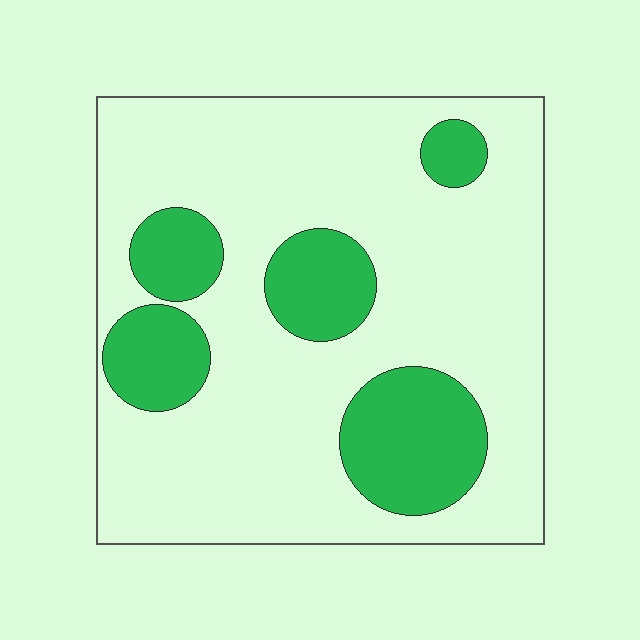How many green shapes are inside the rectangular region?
5.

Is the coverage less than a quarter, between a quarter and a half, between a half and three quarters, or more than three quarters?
Less than a quarter.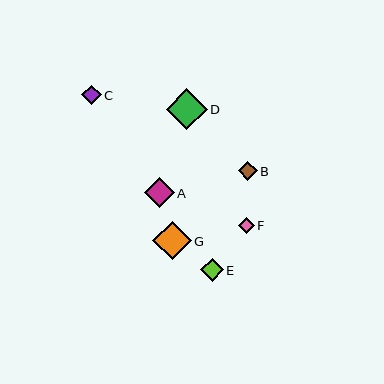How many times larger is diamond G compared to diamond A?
Diamond G is approximately 1.3 times the size of diamond A.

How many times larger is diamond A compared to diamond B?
Diamond A is approximately 1.6 times the size of diamond B.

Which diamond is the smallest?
Diamond F is the smallest with a size of approximately 16 pixels.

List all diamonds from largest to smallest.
From largest to smallest: D, G, A, E, C, B, F.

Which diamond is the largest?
Diamond D is the largest with a size of approximately 41 pixels.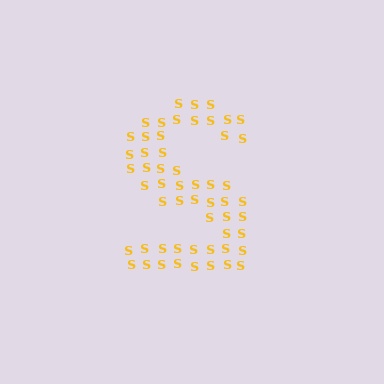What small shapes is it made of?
It is made of small letter S's.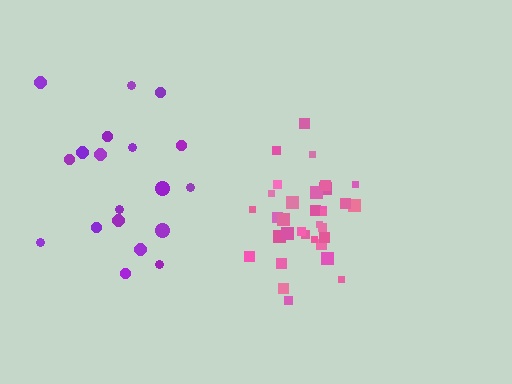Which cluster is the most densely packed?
Pink.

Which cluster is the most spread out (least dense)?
Purple.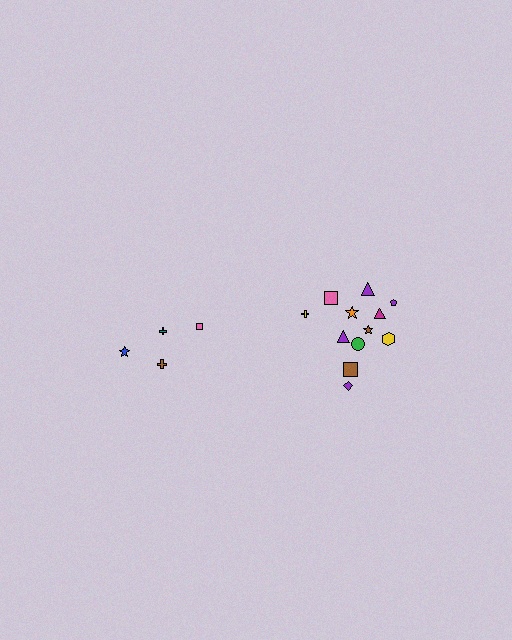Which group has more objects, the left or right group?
The right group.